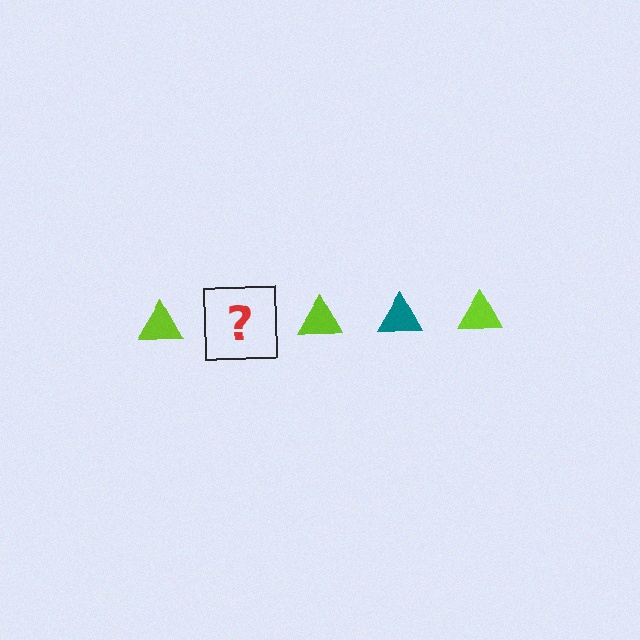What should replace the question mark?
The question mark should be replaced with a teal triangle.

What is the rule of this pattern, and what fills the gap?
The rule is that the pattern cycles through lime, teal triangles. The gap should be filled with a teal triangle.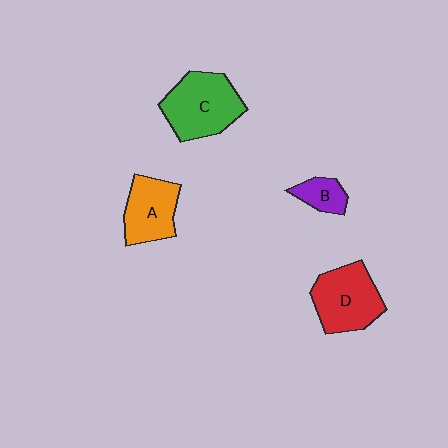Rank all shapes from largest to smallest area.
From largest to smallest: C (green), D (red), A (orange), B (purple).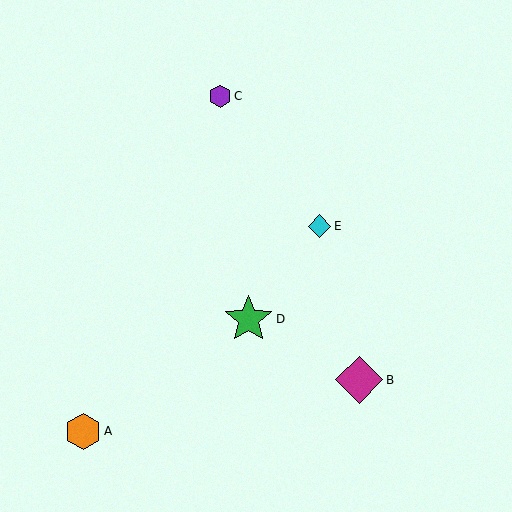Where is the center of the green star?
The center of the green star is at (249, 319).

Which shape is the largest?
The green star (labeled D) is the largest.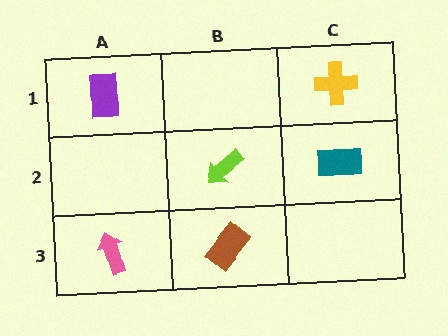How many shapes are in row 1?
2 shapes.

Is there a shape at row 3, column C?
No, that cell is empty.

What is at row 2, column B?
A lime arrow.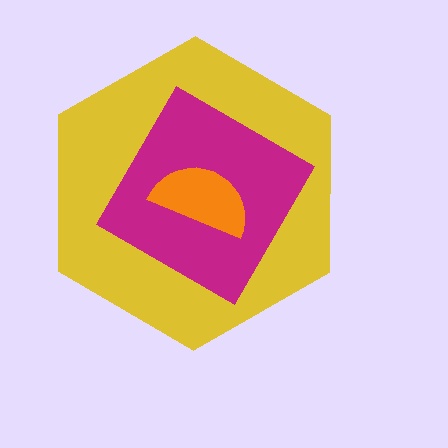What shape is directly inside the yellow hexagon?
The magenta diamond.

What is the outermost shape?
The yellow hexagon.